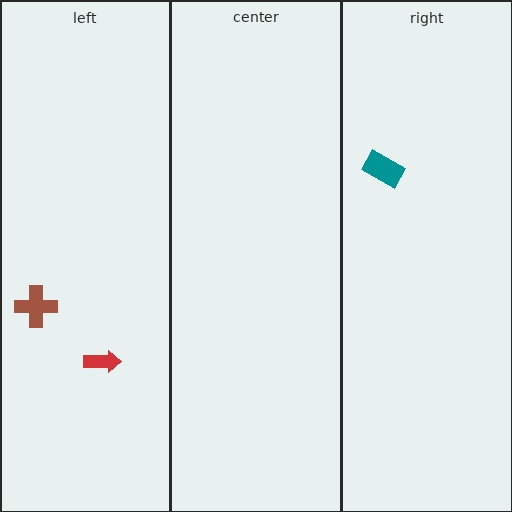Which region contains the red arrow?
The left region.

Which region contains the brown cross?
The left region.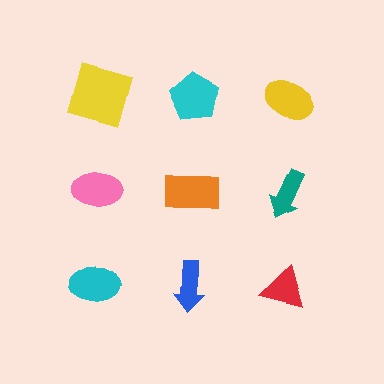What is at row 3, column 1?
A cyan ellipse.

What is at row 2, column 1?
A pink ellipse.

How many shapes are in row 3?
3 shapes.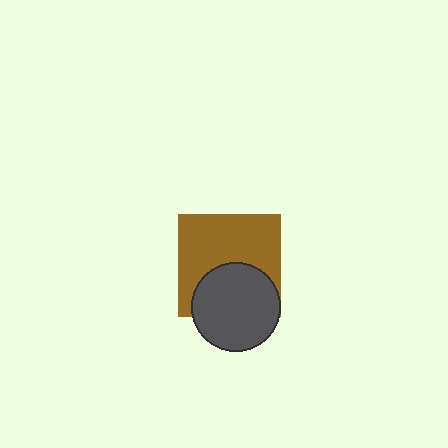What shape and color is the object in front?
The object in front is a dark gray circle.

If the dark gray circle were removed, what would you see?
You would see the complete brown square.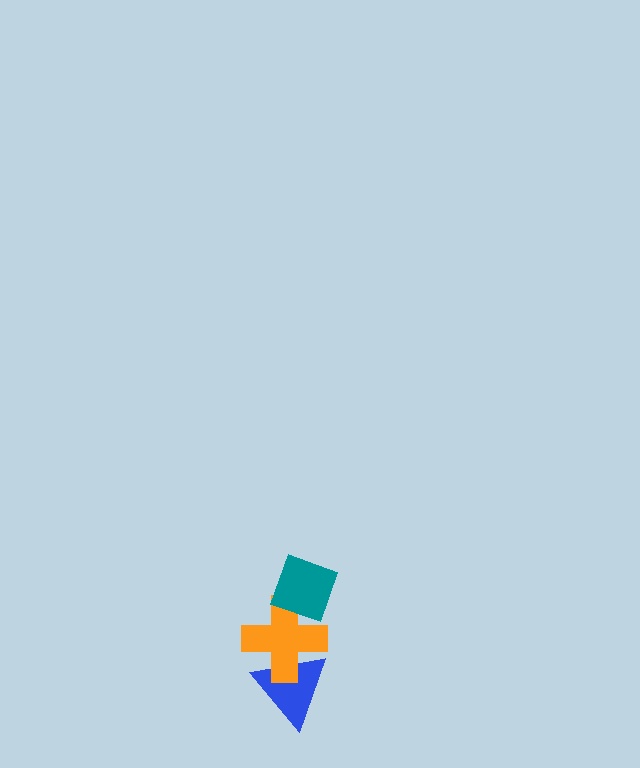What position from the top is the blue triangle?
The blue triangle is 3rd from the top.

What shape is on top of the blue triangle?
The orange cross is on top of the blue triangle.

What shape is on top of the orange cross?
The teal diamond is on top of the orange cross.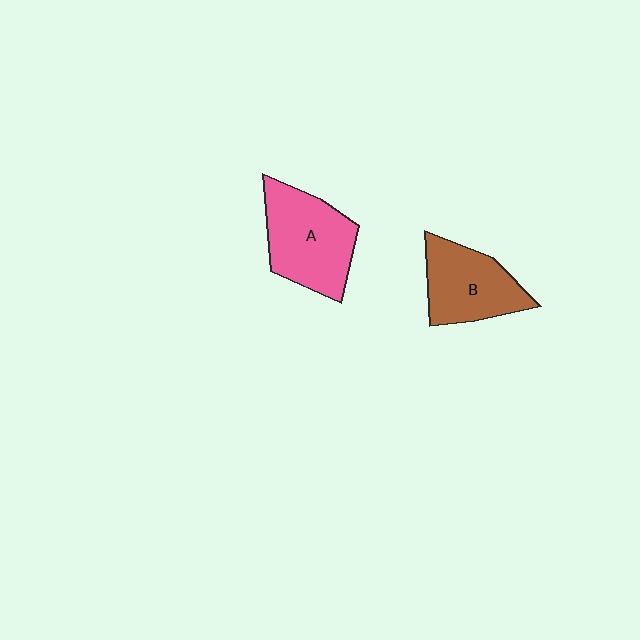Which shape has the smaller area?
Shape B (brown).